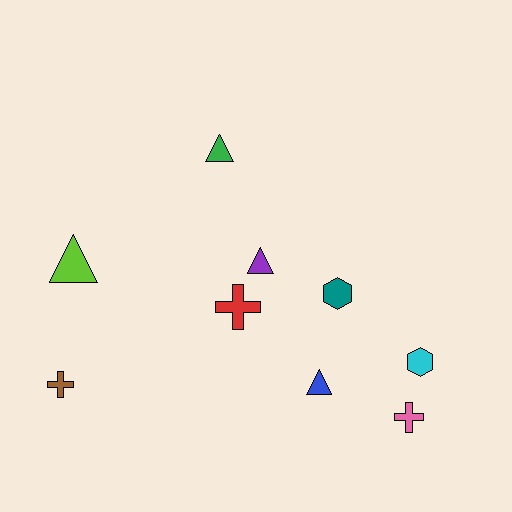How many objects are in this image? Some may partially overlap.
There are 9 objects.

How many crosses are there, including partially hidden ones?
There are 3 crosses.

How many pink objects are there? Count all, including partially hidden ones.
There is 1 pink object.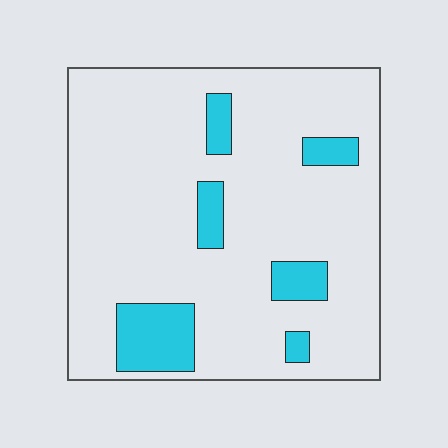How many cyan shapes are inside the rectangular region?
6.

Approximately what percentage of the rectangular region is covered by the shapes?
Approximately 15%.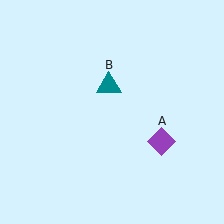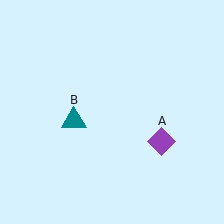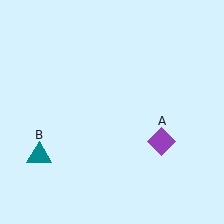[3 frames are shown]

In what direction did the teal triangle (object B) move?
The teal triangle (object B) moved down and to the left.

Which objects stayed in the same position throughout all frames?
Purple diamond (object A) remained stationary.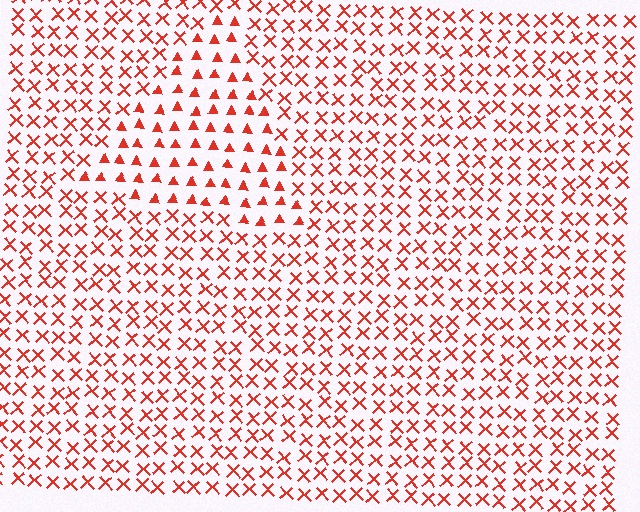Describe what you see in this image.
The image is filled with small red elements arranged in a uniform grid. A triangle-shaped region contains triangles, while the surrounding area contains X marks. The boundary is defined purely by the change in element shape.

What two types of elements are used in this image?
The image uses triangles inside the triangle region and X marks outside it.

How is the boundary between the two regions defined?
The boundary is defined by a change in element shape: triangles inside vs. X marks outside. All elements share the same color and spacing.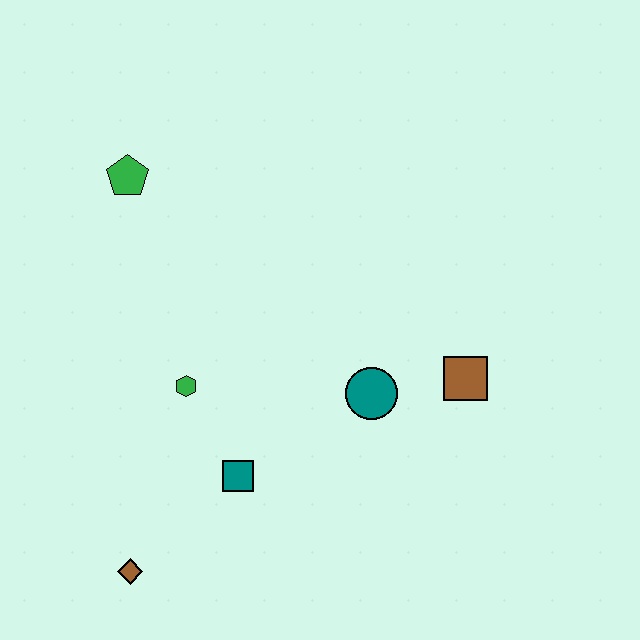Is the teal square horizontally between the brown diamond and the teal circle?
Yes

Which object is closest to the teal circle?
The brown square is closest to the teal circle.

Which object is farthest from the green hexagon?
The brown square is farthest from the green hexagon.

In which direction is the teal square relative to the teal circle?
The teal square is to the left of the teal circle.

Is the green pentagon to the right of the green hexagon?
No